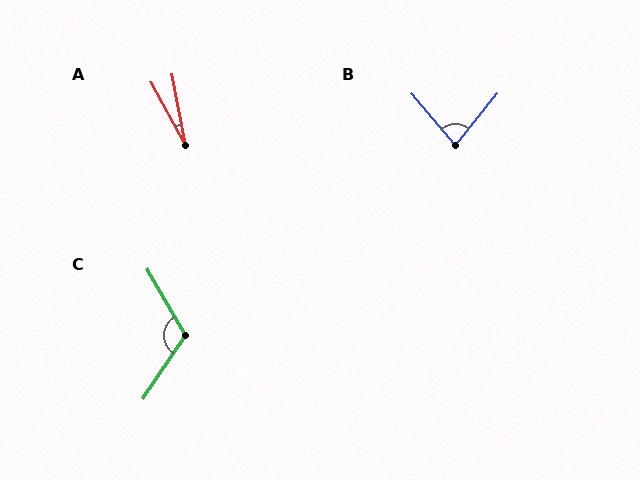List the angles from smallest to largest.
A (18°), B (79°), C (116°).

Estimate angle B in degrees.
Approximately 79 degrees.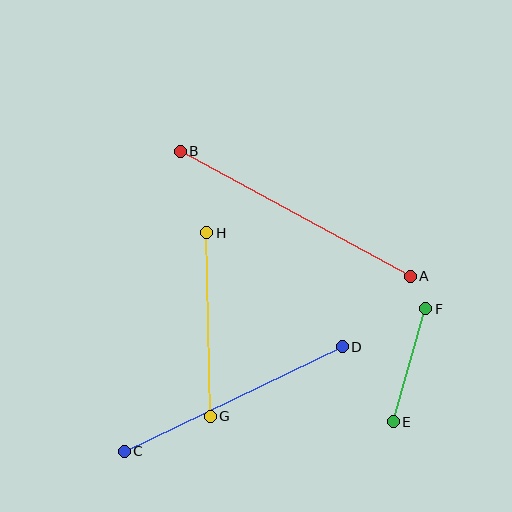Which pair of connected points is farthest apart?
Points A and B are farthest apart.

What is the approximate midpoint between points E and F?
The midpoint is at approximately (410, 365) pixels.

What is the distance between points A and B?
The distance is approximately 262 pixels.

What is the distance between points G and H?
The distance is approximately 184 pixels.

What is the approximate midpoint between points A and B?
The midpoint is at approximately (295, 214) pixels.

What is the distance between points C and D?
The distance is approximately 242 pixels.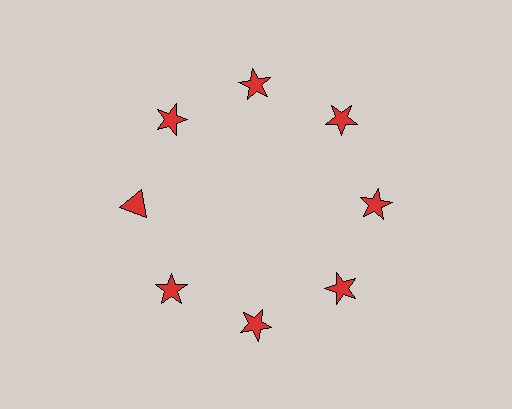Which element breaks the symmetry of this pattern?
The red triangle at roughly the 9 o'clock position breaks the symmetry. All other shapes are red stars.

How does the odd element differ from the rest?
It has a different shape: triangle instead of star.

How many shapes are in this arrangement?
There are 8 shapes arranged in a ring pattern.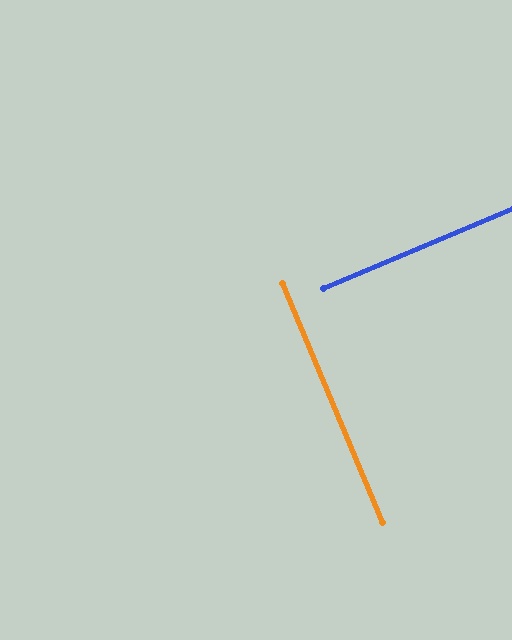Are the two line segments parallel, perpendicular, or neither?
Perpendicular — they meet at approximately 90°.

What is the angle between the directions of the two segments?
Approximately 90 degrees.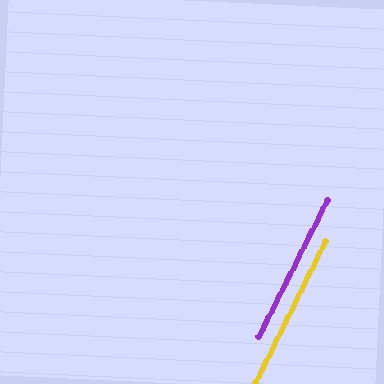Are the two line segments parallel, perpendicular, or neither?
Parallel — their directions differ by only 0.2°.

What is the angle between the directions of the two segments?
Approximately 0 degrees.